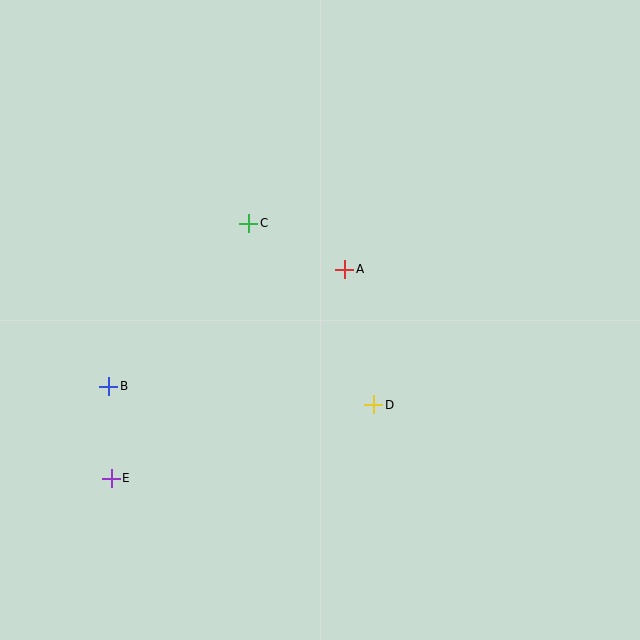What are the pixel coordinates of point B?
Point B is at (109, 386).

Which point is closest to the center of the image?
Point A at (345, 269) is closest to the center.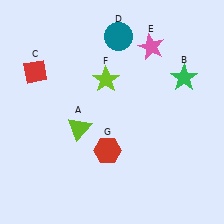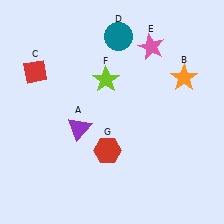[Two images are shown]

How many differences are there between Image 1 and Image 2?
There are 2 differences between the two images.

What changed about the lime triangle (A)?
In Image 1, A is lime. In Image 2, it changed to purple.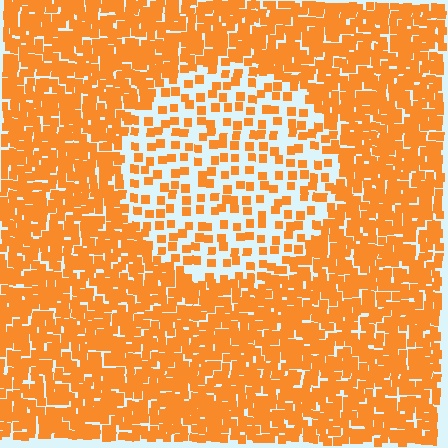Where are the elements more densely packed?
The elements are more densely packed outside the circle boundary.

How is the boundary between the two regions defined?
The boundary is defined by a change in element density (approximately 2.5x ratio). All elements are the same color, size, and shape.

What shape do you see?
I see a circle.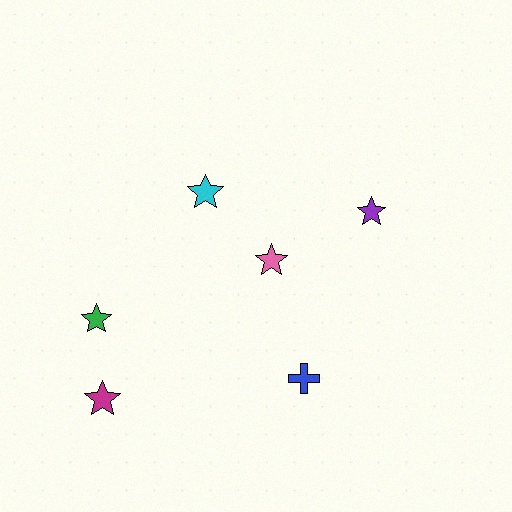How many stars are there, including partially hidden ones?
There are 5 stars.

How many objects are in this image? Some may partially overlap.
There are 6 objects.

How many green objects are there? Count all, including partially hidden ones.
There is 1 green object.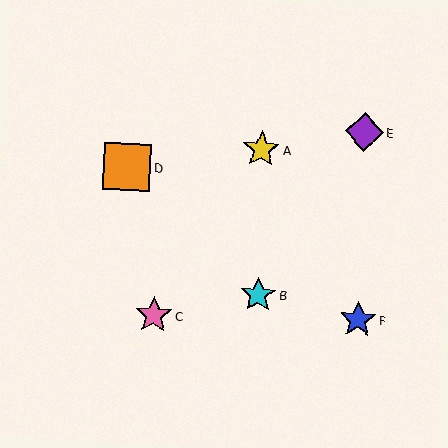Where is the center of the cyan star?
The center of the cyan star is at (258, 295).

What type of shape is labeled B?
Shape B is a cyan star.